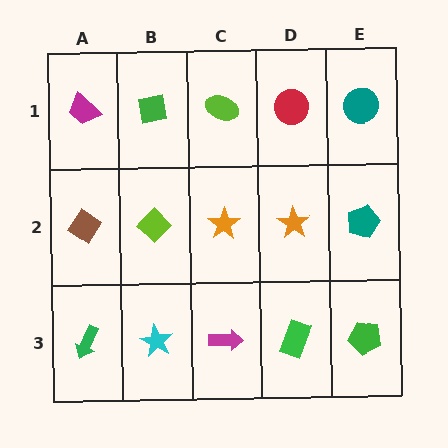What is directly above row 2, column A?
A magenta trapezoid.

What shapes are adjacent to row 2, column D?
A red circle (row 1, column D), a green rectangle (row 3, column D), an orange star (row 2, column C), a teal pentagon (row 2, column E).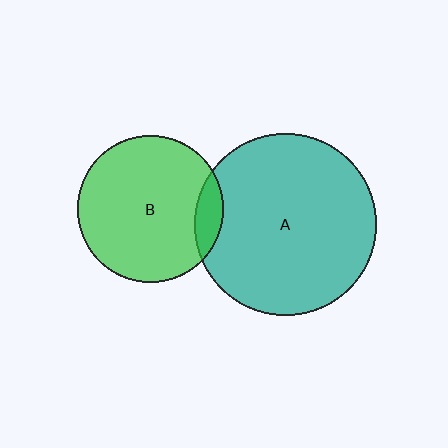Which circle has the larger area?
Circle A (teal).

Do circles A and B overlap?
Yes.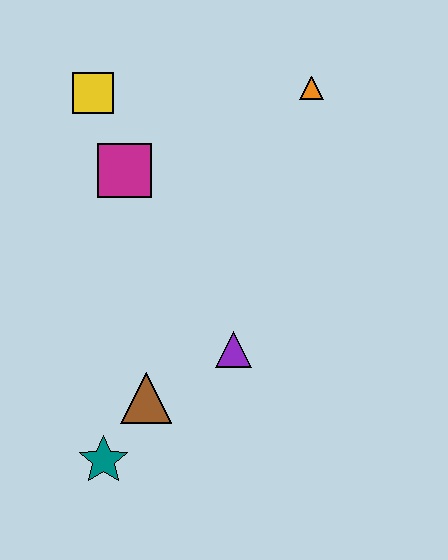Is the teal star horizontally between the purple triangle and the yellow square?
Yes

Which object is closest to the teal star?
The brown triangle is closest to the teal star.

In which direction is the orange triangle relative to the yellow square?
The orange triangle is to the right of the yellow square.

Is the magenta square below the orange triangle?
Yes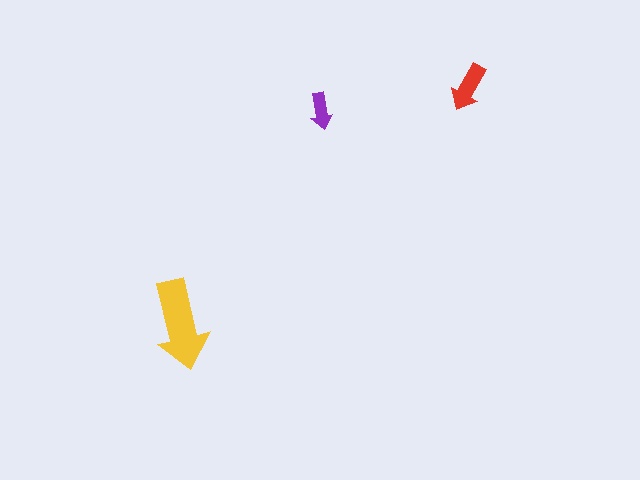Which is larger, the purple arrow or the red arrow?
The red one.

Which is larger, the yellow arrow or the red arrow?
The yellow one.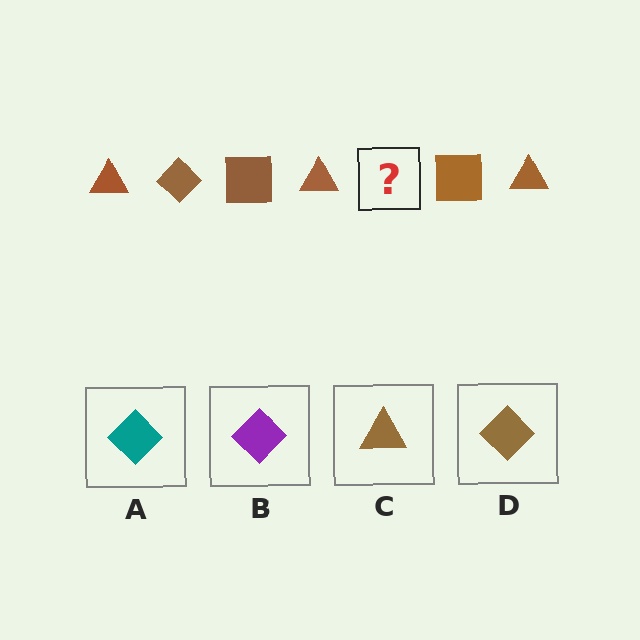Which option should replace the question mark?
Option D.